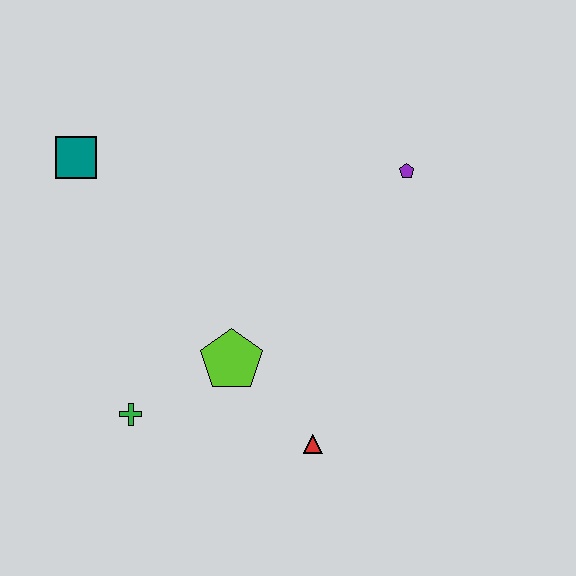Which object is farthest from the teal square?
The red triangle is farthest from the teal square.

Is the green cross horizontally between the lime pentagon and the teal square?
Yes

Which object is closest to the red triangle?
The lime pentagon is closest to the red triangle.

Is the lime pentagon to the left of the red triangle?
Yes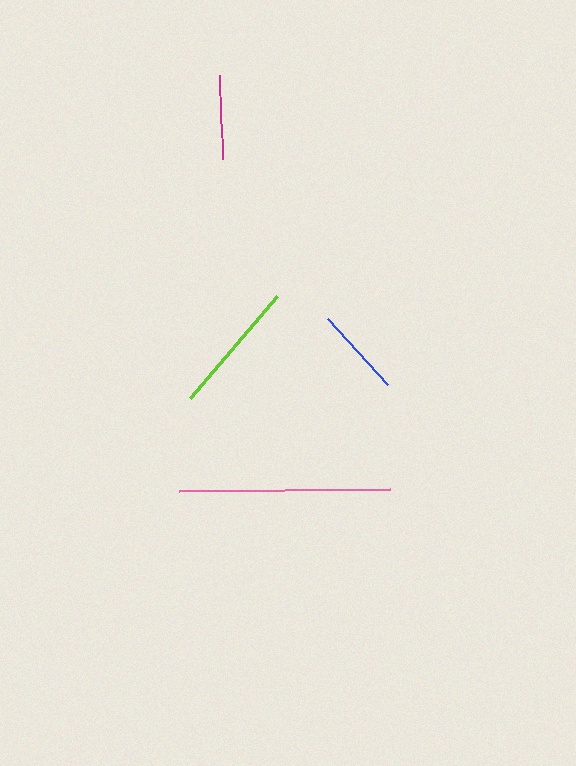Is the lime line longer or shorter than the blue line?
The lime line is longer than the blue line.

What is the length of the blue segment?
The blue segment is approximately 89 pixels long.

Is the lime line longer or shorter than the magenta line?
The lime line is longer than the magenta line.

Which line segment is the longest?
The pink line is the longest at approximately 211 pixels.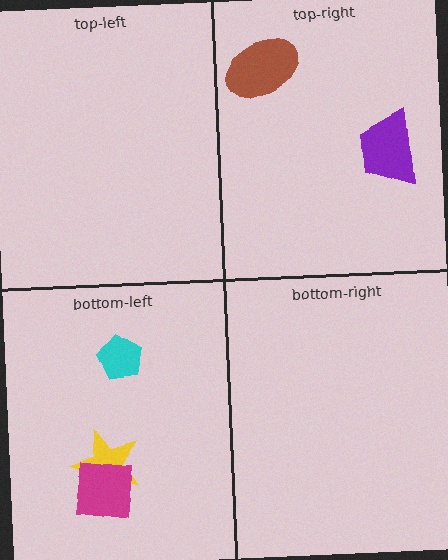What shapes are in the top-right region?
The brown ellipse, the purple trapezoid.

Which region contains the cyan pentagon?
The bottom-left region.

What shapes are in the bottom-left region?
The yellow star, the cyan pentagon, the magenta square.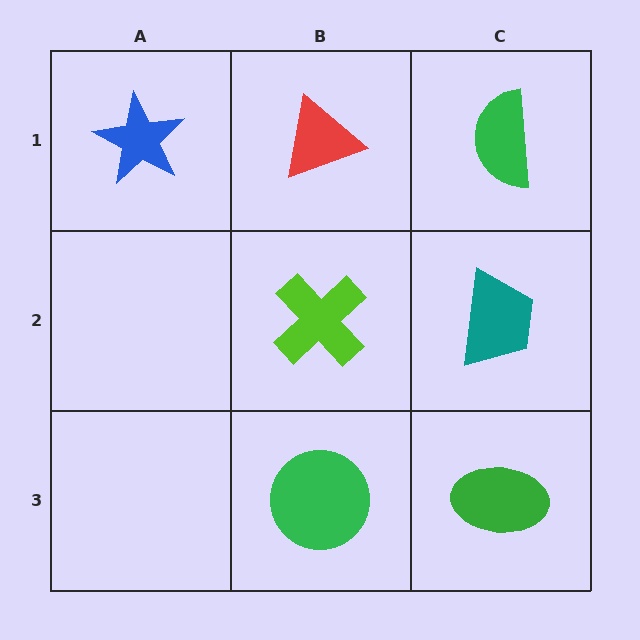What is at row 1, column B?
A red triangle.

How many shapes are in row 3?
2 shapes.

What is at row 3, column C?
A green ellipse.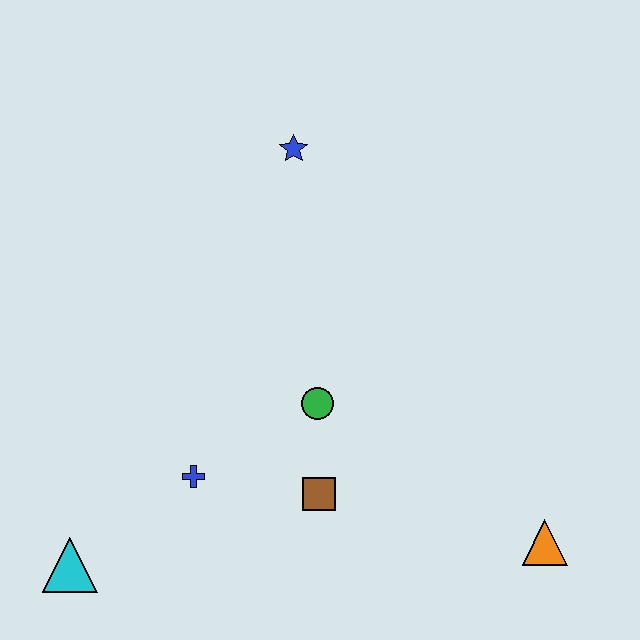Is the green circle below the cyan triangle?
No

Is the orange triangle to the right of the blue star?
Yes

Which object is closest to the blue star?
The green circle is closest to the blue star.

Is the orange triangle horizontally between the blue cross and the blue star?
No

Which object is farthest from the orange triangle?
The cyan triangle is farthest from the orange triangle.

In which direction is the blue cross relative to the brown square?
The blue cross is to the left of the brown square.